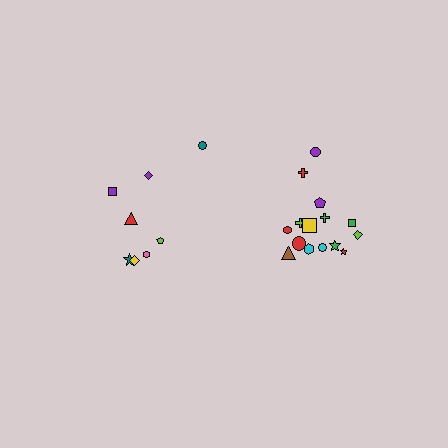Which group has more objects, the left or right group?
The right group.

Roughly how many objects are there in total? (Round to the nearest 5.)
Roughly 25 objects in total.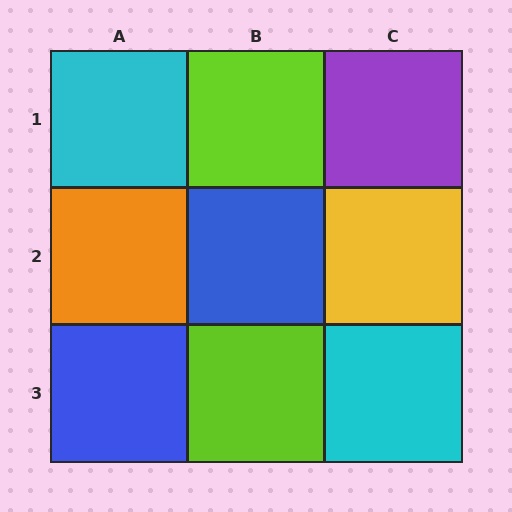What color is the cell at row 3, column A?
Blue.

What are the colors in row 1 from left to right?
Cyan, lime, purple.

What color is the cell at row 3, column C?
Cyan.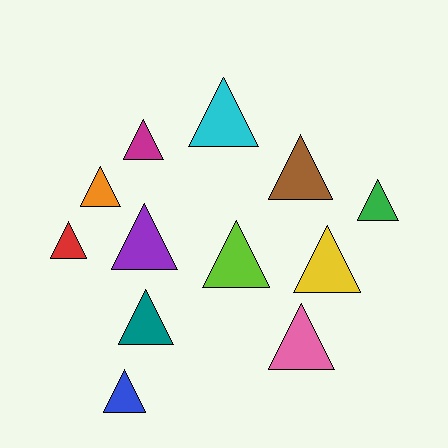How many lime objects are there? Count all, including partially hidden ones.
There is 1 lime object.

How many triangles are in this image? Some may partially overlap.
There are 12 triangles.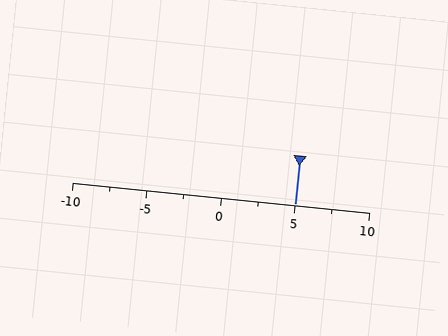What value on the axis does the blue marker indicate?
The marker indicates approximately 5.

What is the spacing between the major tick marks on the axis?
The major ticks are spaced 5 apart.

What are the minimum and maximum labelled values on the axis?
The axis runs from -10 to 10.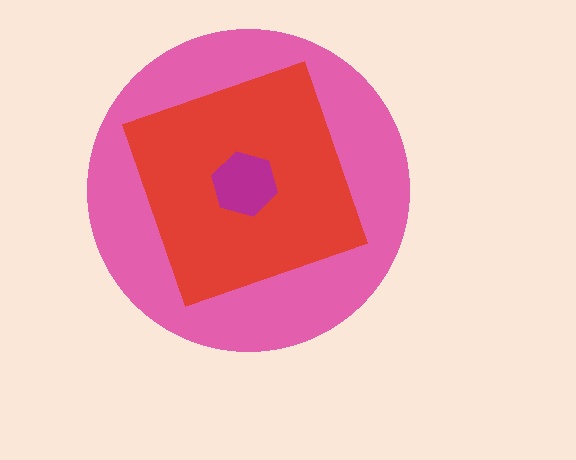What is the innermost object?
The magenta hexagon.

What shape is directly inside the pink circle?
The red diamond.